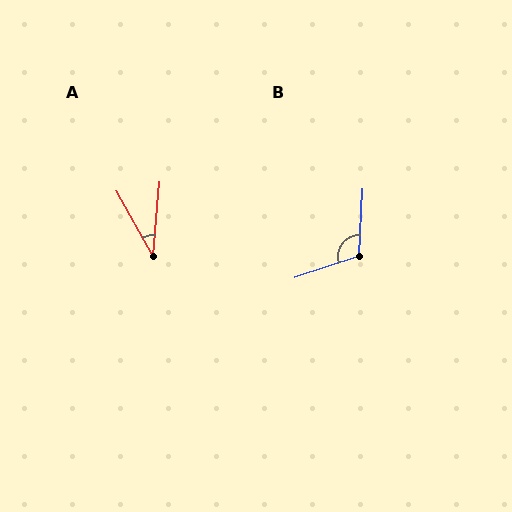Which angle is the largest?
B, at approximately 111 degrees.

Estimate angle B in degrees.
Approximately 111 degrees.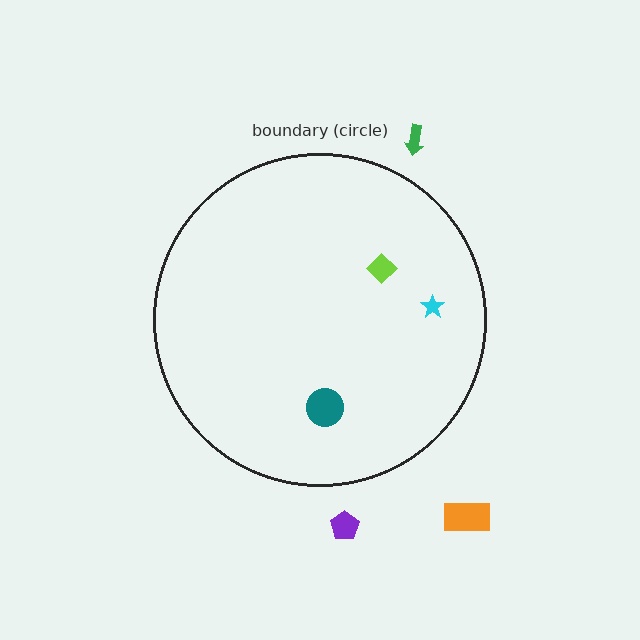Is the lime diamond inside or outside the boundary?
Inside.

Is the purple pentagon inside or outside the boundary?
Outside.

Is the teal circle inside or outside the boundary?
Inside.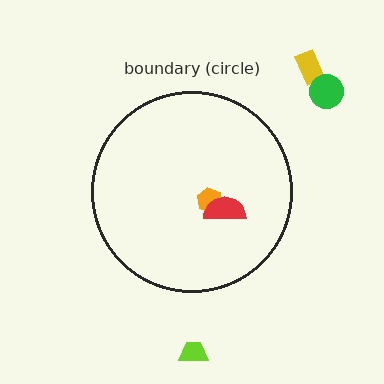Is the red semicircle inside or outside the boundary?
Inside.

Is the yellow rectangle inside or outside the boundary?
Outside.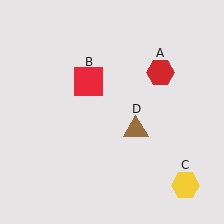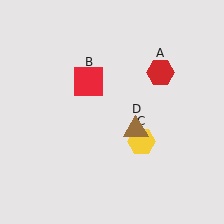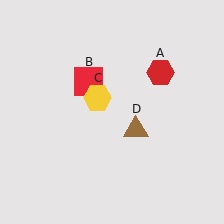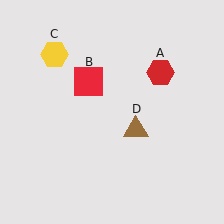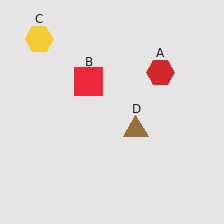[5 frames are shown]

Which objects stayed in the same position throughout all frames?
Red hexagon (object A) and red square (object B) and brown triangle (object D) remained stationary.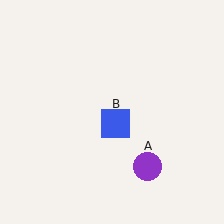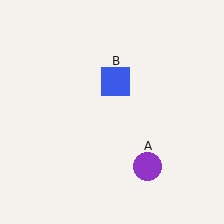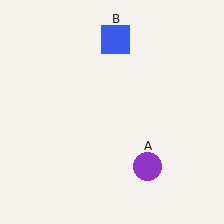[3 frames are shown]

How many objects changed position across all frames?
1 object changed position: blue square (object B).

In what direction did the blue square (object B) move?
The blue square (object B) moved up.